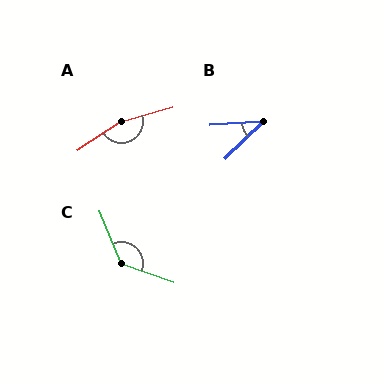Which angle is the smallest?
B, at approximately 41 degrees.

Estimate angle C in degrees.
Approximately 132 degrees.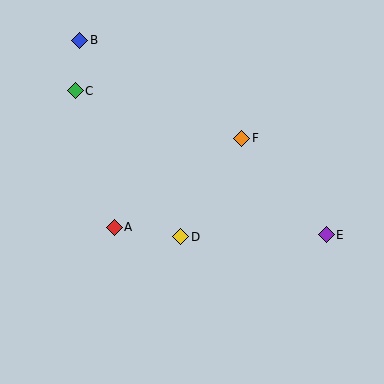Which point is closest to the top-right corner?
Point F is closest to the top-right corner.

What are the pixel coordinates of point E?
Point E is at (326, 235).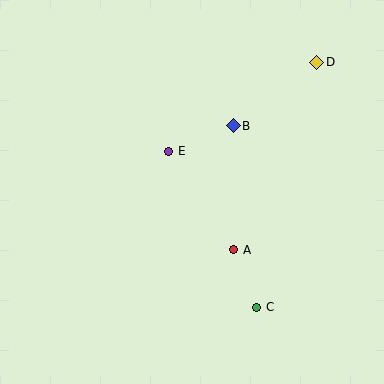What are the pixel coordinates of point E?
Point E is at (169, 151).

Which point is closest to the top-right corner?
Point D is closest to the top-right corner.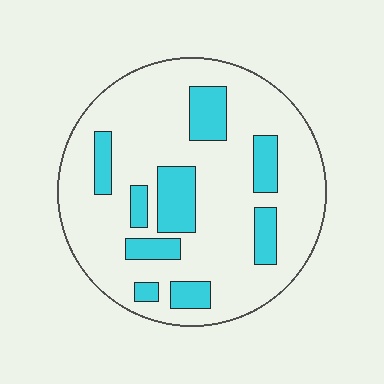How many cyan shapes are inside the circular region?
9.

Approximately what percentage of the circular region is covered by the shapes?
Approximately 20%.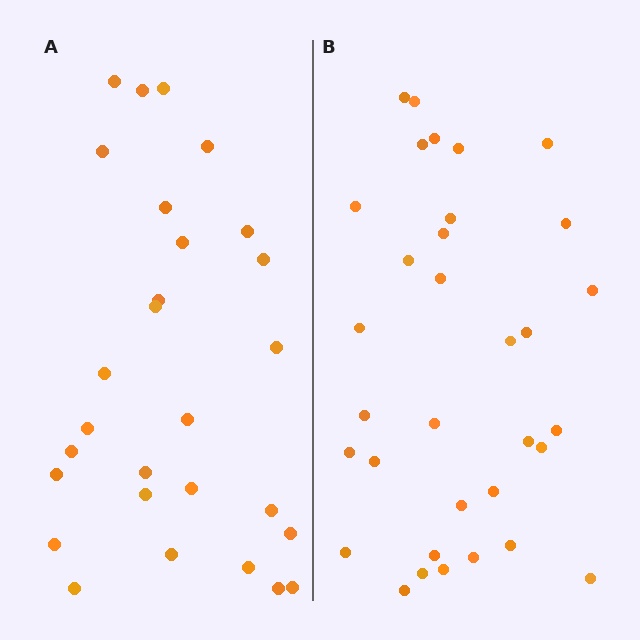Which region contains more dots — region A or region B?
Region B (the right region) has more dots.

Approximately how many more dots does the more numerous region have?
Region B has about 5 more dots than region A.